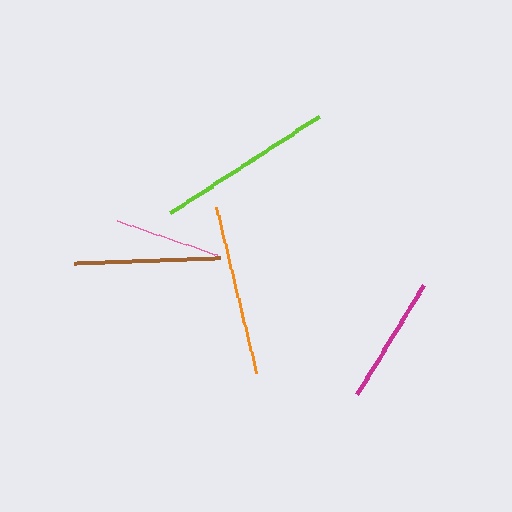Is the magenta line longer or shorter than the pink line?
The magenta line is longer than the pink line.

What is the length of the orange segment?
The orange segment is approximately 170 pixels long.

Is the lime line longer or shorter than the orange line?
The lime line is longer than the orange line.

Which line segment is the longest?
The lime line is the longest at approximately 177 pixels.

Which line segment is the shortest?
The pink line is the shortest at approximately 106 pixels.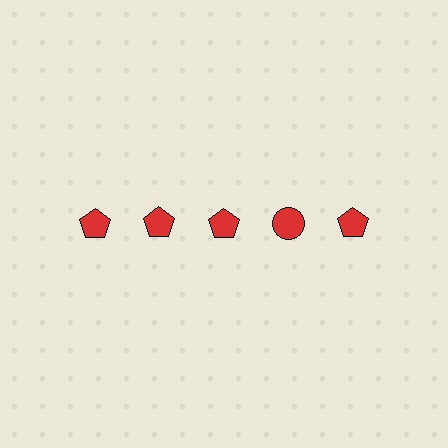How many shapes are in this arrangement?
There are 5 shapes arranged in a grid pattern.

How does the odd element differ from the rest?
It has a different shape: circle instead of pentagon.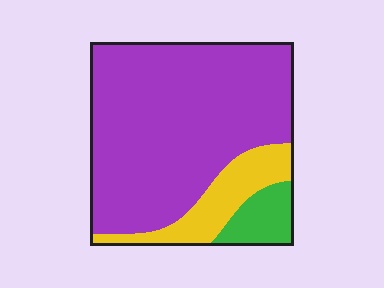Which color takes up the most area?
Purple, at roughly 75%.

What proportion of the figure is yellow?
Yellow takes up about one sixth (1/6) of the figure.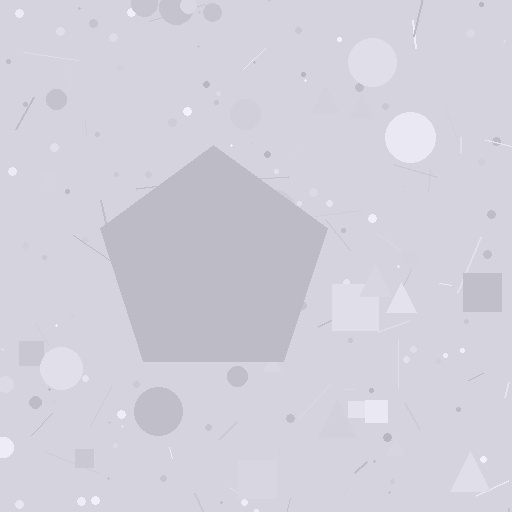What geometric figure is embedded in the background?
A pentagon is embedded in the background.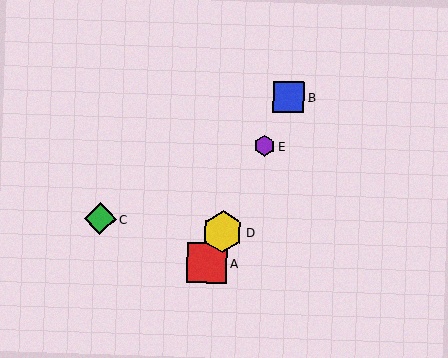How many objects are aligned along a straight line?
4 objects (A, B, D, E) are aligned along a straight line.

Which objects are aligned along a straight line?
Objects A, B, D, E are aligned along a straight line.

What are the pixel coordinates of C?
Object C is at (100, 219).